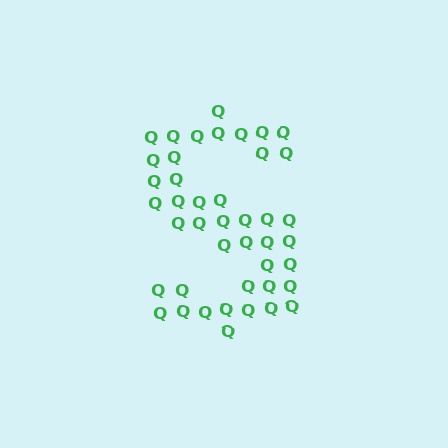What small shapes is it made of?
It is made of small letter Q's.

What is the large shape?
The large shape is the letter S.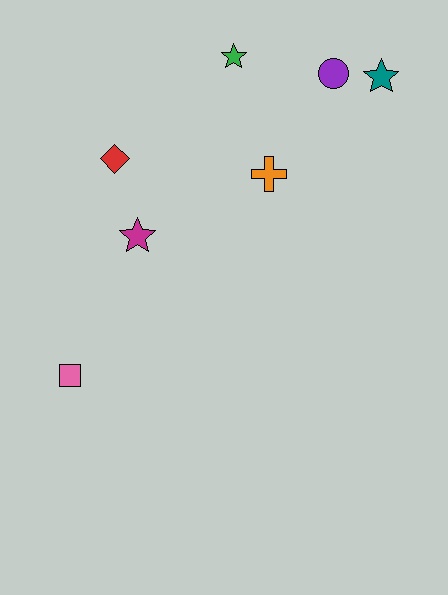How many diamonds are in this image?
There is 1 diamond.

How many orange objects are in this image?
There is 1 orange object.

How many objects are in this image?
There are 7 objects.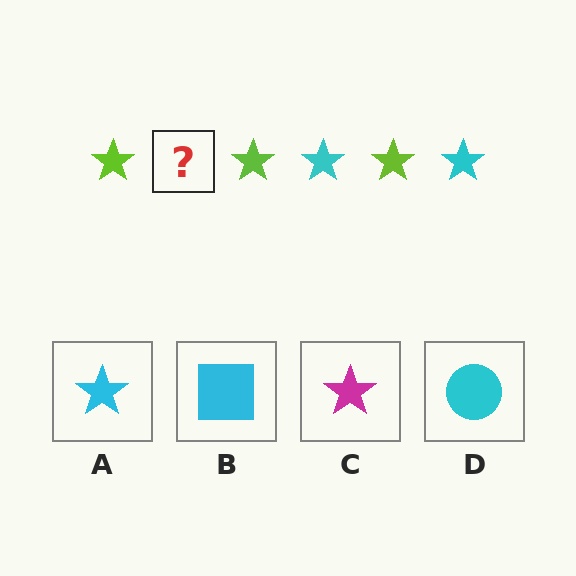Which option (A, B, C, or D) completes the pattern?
A.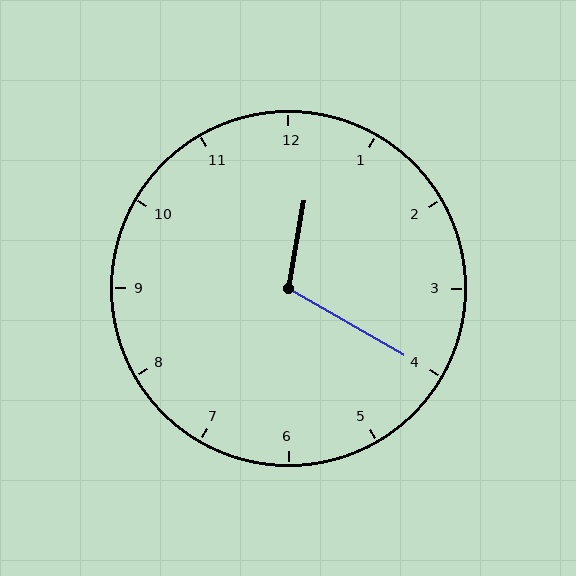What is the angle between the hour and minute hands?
Approximately 110 degrees.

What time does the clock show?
12:20.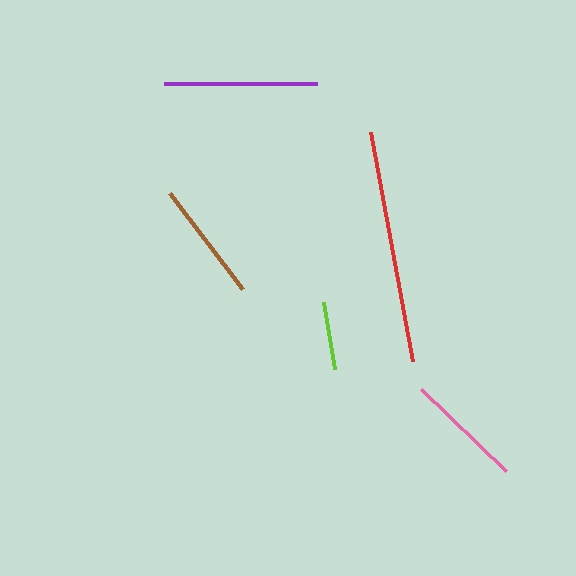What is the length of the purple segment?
The purple segment is approximately 154 pixels long.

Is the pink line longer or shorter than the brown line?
The brown line is longer than the pink line.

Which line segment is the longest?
The red line is the longest at approximately 233 pixels.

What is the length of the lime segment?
The lime segment is approximately 68 pixels long.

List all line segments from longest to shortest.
From longest to shortest: red, purple, brown, pink, lime.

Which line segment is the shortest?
The lime line is the shortest at approximately 68 pixels.